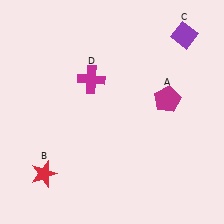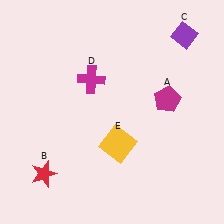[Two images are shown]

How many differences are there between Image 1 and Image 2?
There is 1 difference between the two images.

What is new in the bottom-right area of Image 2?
A yellow square (E) was added in the bottom-right area of Image 2.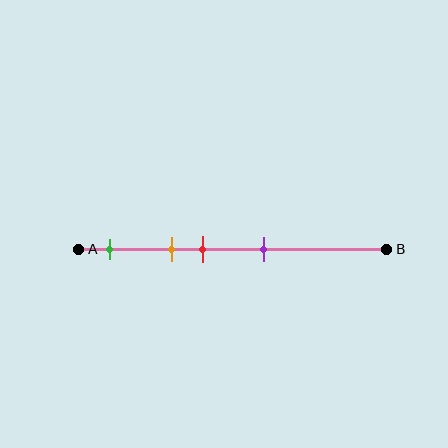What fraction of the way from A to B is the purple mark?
The purple mark is approximately 60% (0.6) of the way from A to B.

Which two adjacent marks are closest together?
The orange and red marks are the closest adjacent pair.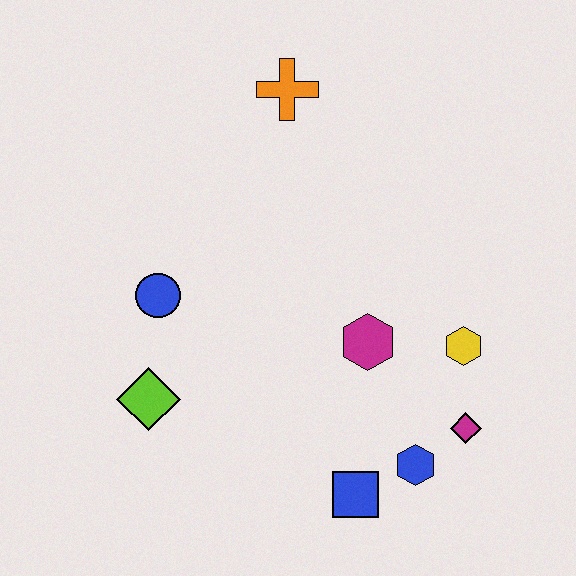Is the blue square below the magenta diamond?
Yes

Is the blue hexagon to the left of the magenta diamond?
Yes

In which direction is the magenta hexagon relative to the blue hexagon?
The magenta hexagon is above the blue hexagon.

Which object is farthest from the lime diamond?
The orange cross is farthest from the lime diamond.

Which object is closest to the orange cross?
The blue circle is closest to the orange cross.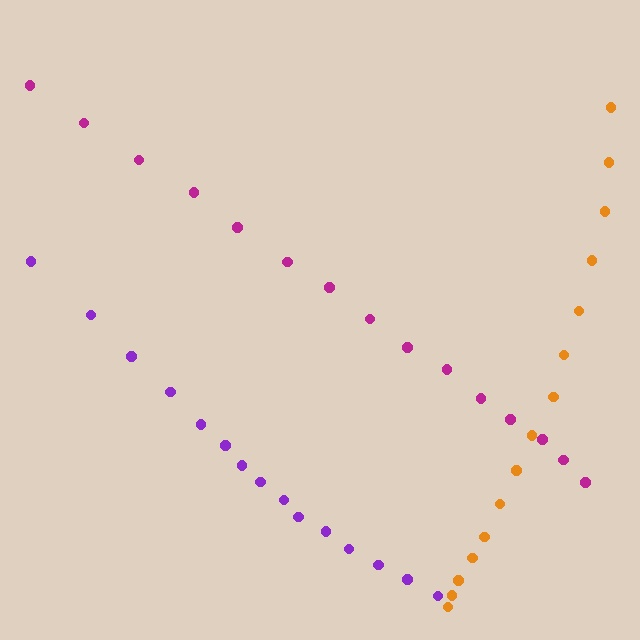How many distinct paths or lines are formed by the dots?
There are 3 distinct paths.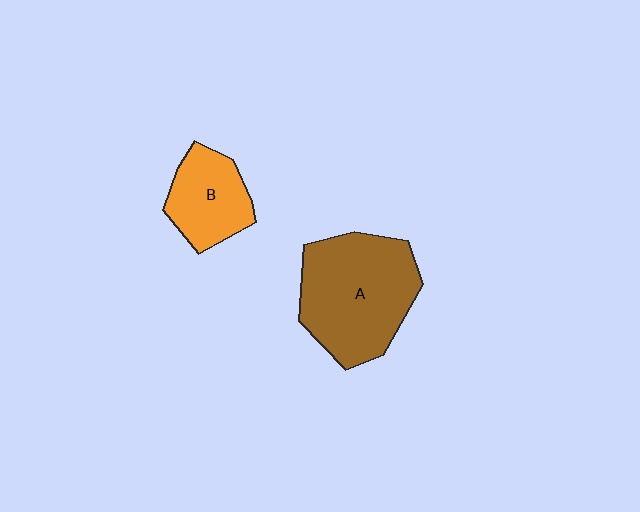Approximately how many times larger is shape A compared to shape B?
Approximately 1.9 times.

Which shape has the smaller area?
Shape B (orange).